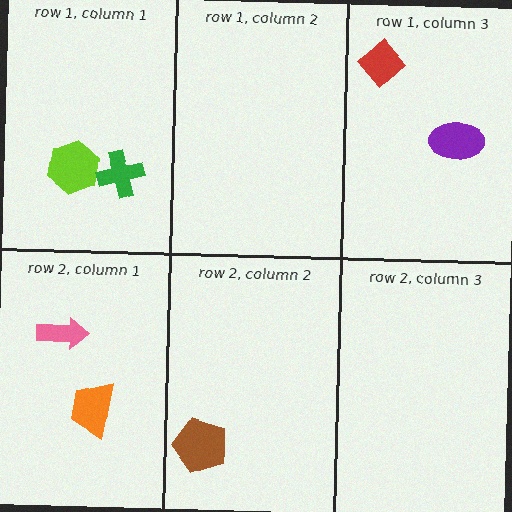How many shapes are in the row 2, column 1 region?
2.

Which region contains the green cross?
The row 1, column 1 region.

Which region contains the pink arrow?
The row 2, column 1 region.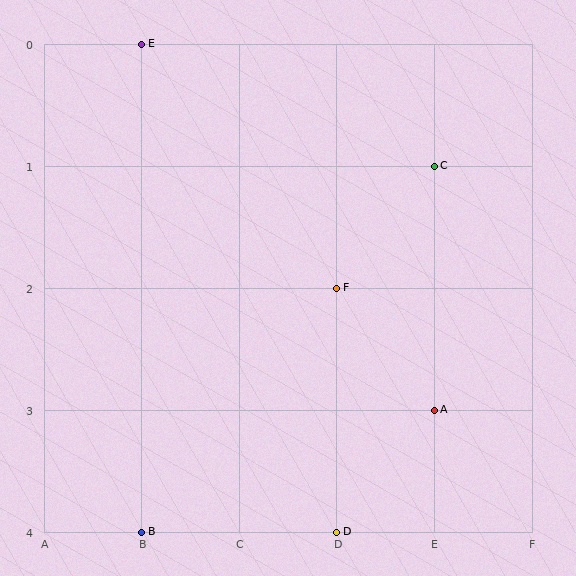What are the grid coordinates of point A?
Point A is at grid coordinates (E, 3).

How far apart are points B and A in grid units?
Points B and A are 3 columns and 1 row apart (about 3.2 grid units diagonally).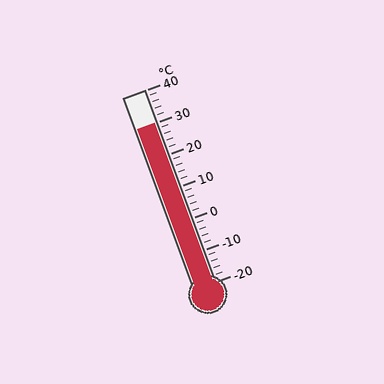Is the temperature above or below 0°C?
The temperature is above 0°C.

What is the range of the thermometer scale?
The thermometer scale ranges from -20°C to 40°C.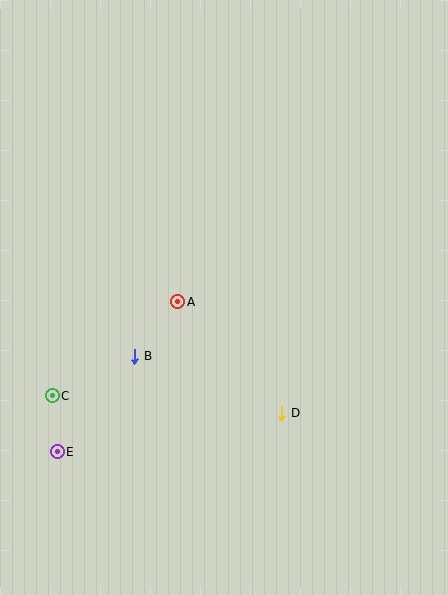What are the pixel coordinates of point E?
Point E is at (57, 452).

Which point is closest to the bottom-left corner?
Point E is closest to the bottom-left corner.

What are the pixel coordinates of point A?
Point A is at (178, 302).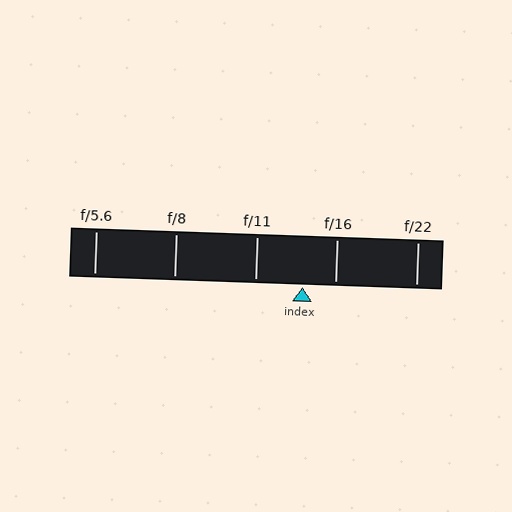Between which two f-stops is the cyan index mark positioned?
The index mark is between f/11 and f/16.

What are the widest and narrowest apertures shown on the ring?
The widest aperture shown is f/5.6 and the narrowest is f/22.